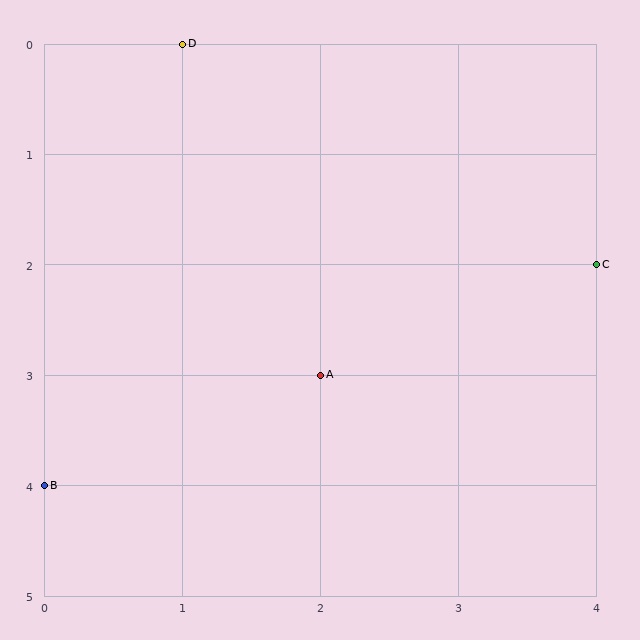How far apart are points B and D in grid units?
Points B and D are 1 column and 4 rows apart (about 4.1 grid units diagonally).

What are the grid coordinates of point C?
Point C is at grid coordinates (4, 2).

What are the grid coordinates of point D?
Point D is at grid coordinates (1, 0).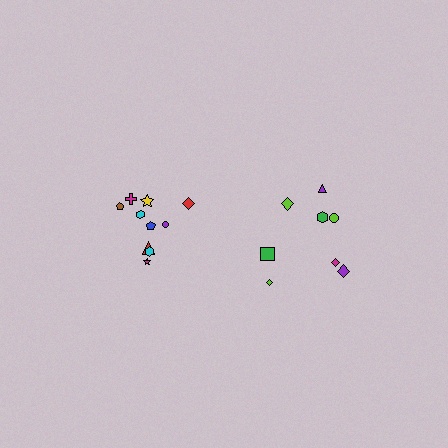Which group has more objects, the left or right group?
The left group.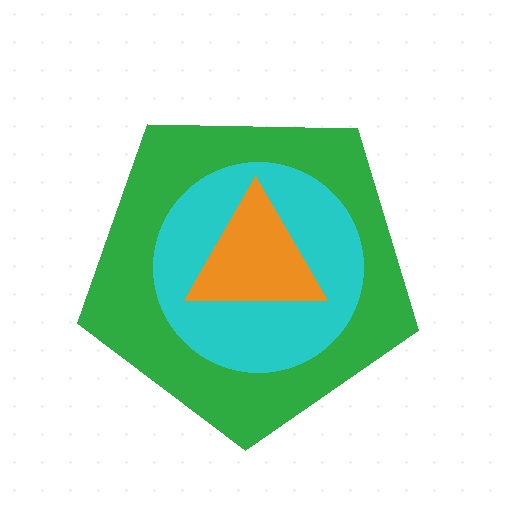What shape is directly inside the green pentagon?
The cyan circle.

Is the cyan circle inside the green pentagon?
Yes.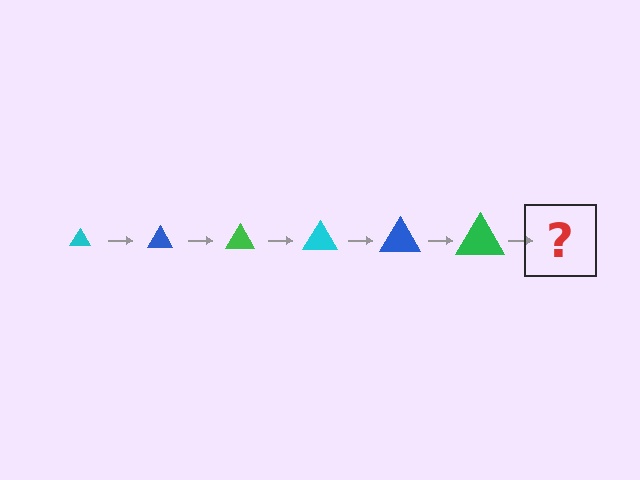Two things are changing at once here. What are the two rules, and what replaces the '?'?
The two rules are that the triangle grows larger each step and the color cycles through cyan, blue, and green. The '?' should be a cyan triangle, larger than the previous one.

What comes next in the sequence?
The next element should be a cyan triangle, larger than the previous one.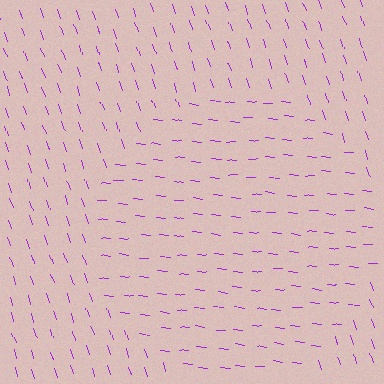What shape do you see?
I see a circle.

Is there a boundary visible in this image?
Yes, there is a texture boundary formed by a change in line orientation.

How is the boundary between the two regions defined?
The boundary is defined purely by a change in line orientation (approximately 65 degrees difference). All lines are the same color and thickness.